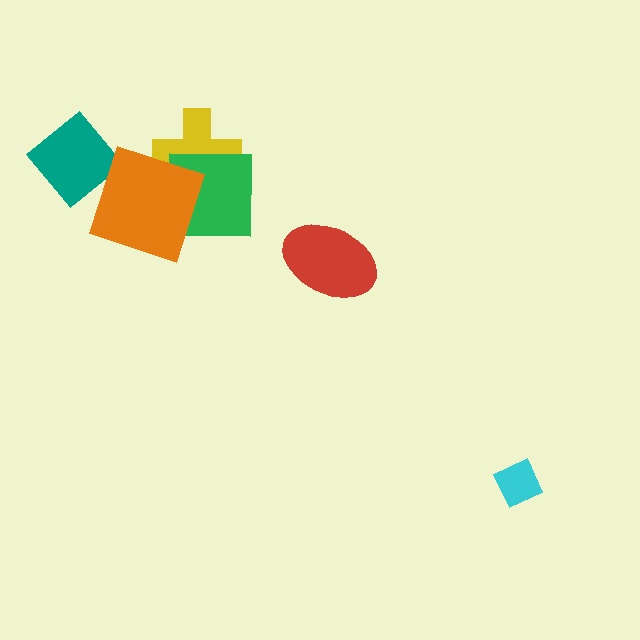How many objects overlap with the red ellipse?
0 objects overlap with the red ellipse.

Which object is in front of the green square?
The orange square is in front of the green square.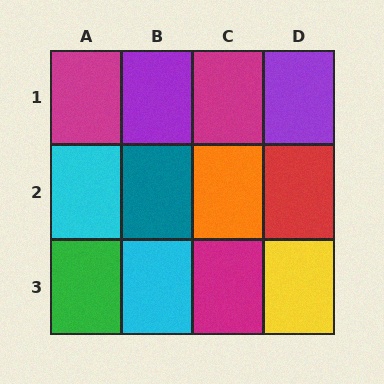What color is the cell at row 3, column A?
Green.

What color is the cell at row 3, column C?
Magenta.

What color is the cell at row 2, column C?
Orange.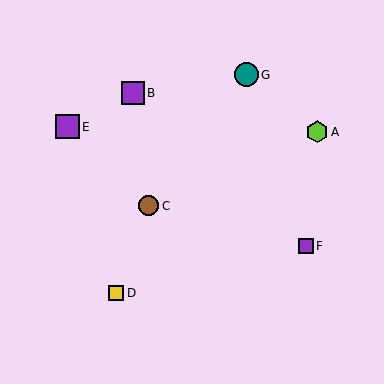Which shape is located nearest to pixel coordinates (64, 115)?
The purple square (labeled E) at (67, 127) is nearest to that location.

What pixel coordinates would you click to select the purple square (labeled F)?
Click at (306, 246) to select the purple square F.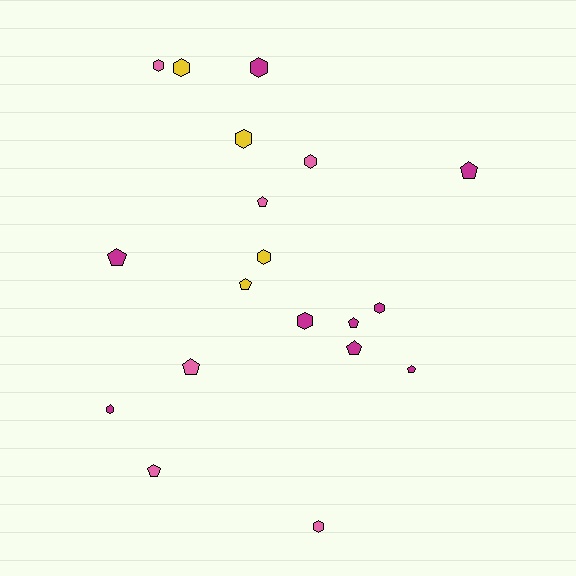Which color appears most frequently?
Magenta, with 9 objects.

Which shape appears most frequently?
Hexagon, with 10 objects.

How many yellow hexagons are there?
There are 3 yellow hexagons.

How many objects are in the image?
There are 19 objects.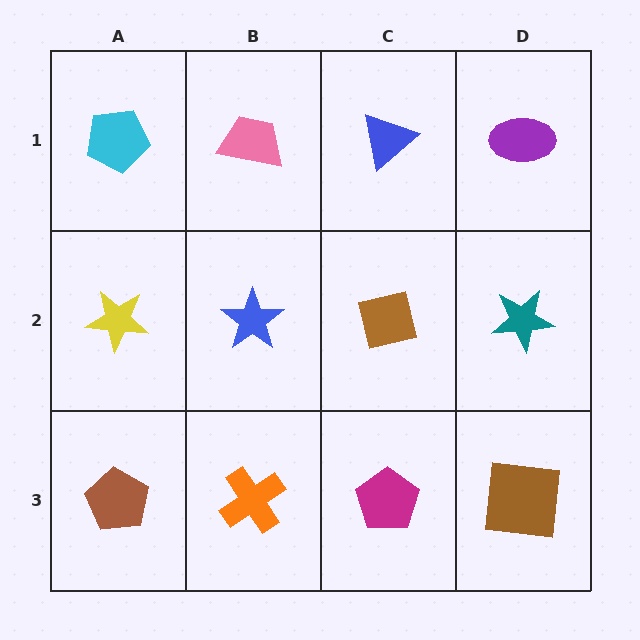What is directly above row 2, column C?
A blue triangle.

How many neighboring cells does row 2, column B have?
4.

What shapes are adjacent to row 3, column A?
A yellow star (row 2, column A), an orange cross (row 3, column B).